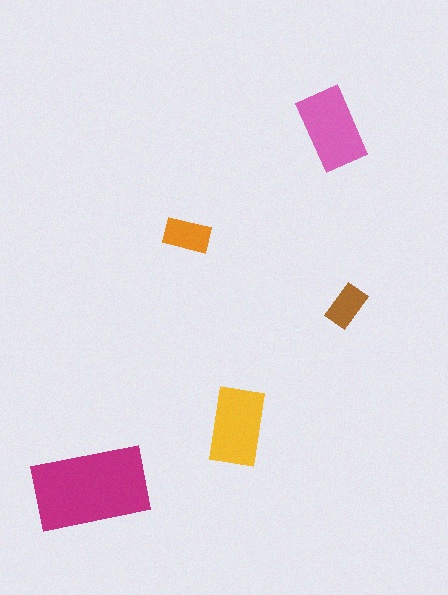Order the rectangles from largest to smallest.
the magenta one, the pink one, the yellow one, the orange one, the brown one.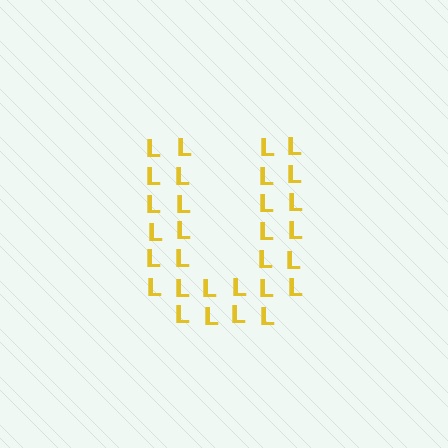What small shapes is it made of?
It is made of small letter L's.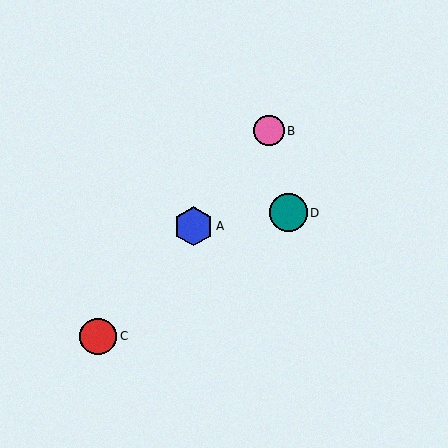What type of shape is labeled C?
Shape C is a red circle.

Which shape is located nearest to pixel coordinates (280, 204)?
The teal circle (labeled D) at (289, 213) is nearest to that location.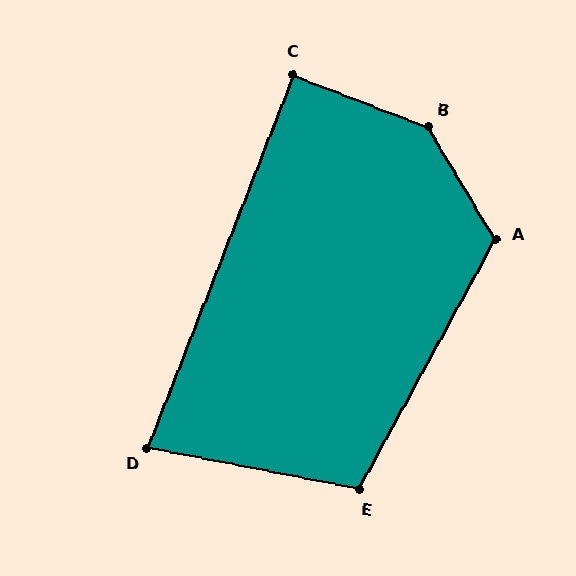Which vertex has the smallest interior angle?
D, at approximately 80 degrees.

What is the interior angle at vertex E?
Approximately 108 degrees (obtuse).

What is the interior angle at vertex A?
Approximately 120 degrees (obtuse).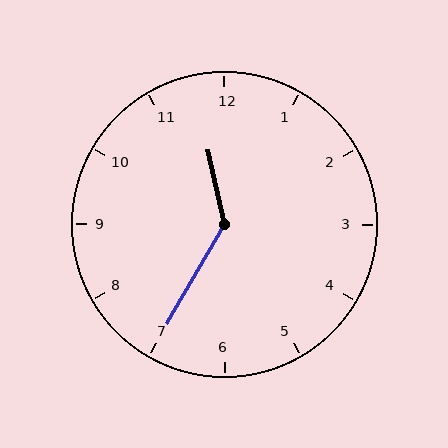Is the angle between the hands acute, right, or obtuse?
It is obtuse.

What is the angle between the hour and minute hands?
Approximately 138 degrees.